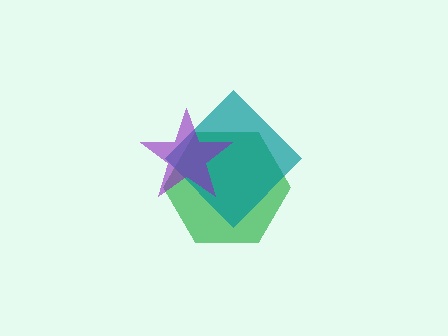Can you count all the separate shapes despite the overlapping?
Yes, there are 3 separate shapes.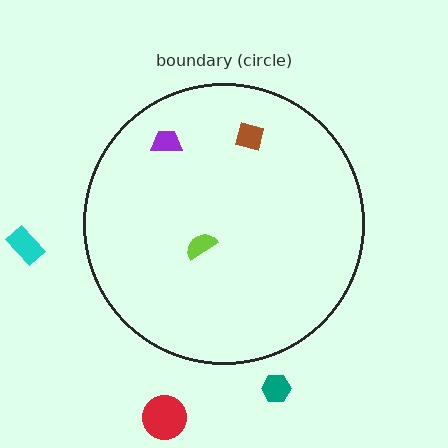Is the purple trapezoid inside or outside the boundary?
Inside.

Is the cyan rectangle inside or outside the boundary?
Outside.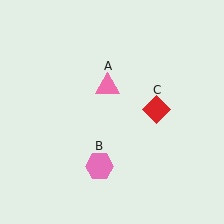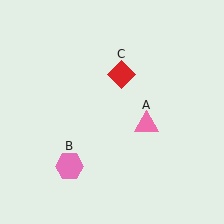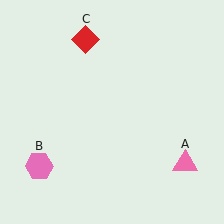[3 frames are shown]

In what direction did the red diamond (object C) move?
The red diamond (object C) moved up and to the left.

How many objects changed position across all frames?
3 objects changed position: pink triangle (object A), pink hexagon (object B), red diamond (object C).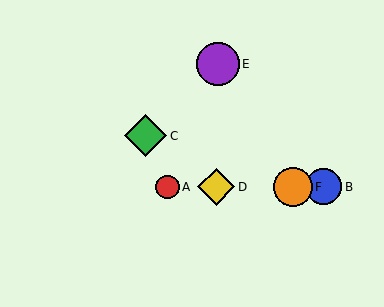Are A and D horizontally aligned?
Yes, both are at y≈187.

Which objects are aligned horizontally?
Objects A, B, D, F are aligned horizontally.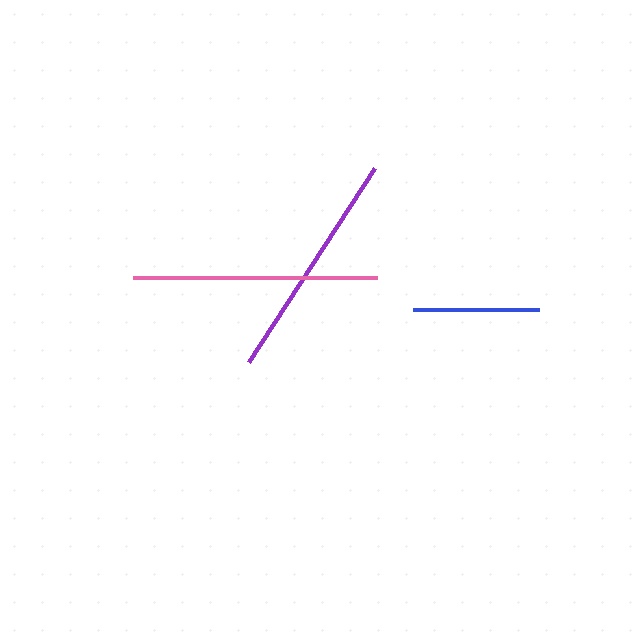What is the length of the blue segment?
The blue segment is approximately 126 pixels long.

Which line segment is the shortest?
The blue line is the shortest at approximately 126 pixels.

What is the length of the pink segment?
The pink segment is approximately 244 pixels long.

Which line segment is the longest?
The pink line is the longest at approximately 244 pixels.